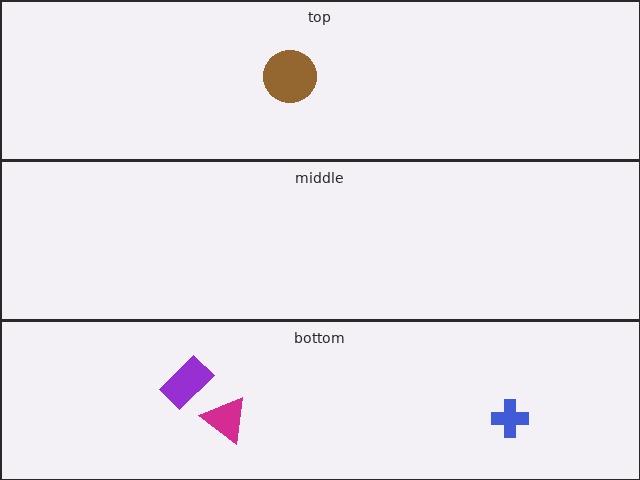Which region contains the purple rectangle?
The bottom region.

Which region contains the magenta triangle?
The bottom region.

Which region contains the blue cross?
The bottom region.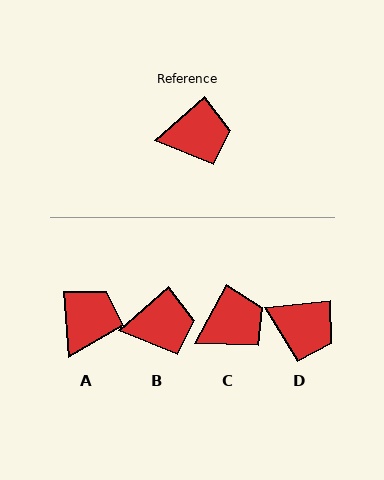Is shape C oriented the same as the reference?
No, it is off by about 20 degrees.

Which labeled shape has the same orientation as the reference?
B.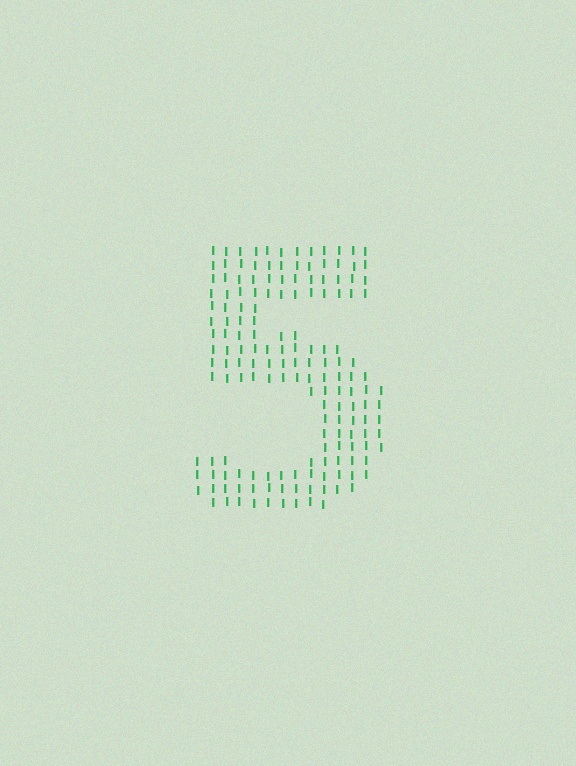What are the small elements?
The small elements are letter I's.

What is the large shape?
The large shape is the digit 5.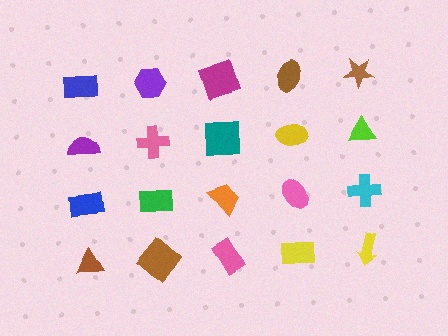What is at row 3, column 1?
A blue rectangle.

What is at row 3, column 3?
An orange trapezoid.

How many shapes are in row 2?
5 shapes.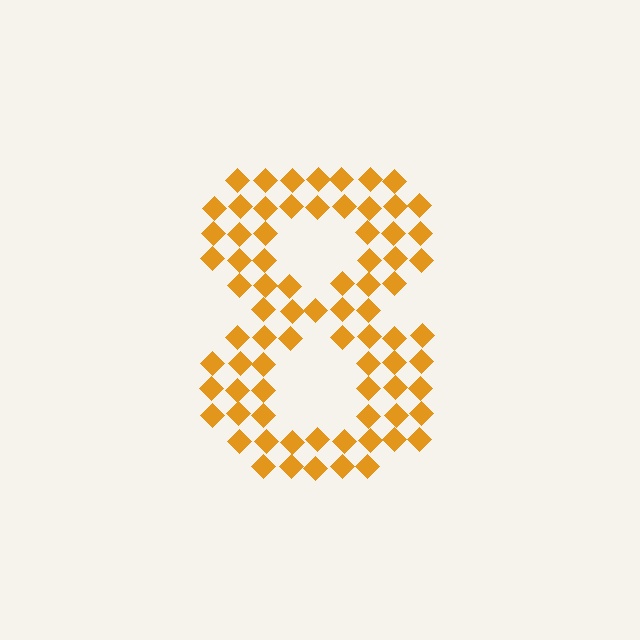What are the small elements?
The small elements are diamonds.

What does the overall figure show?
The overall figure shows the digit 8.